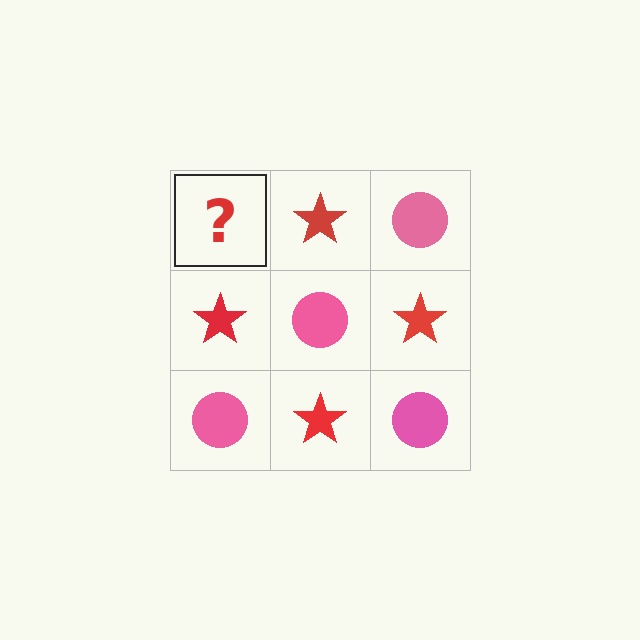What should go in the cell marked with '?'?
The missing cell should contain a pink circle.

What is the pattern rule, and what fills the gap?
The rule is that it alternates pink circle and red star in a checkerboard pattern. The gap should be filled with a pink circle.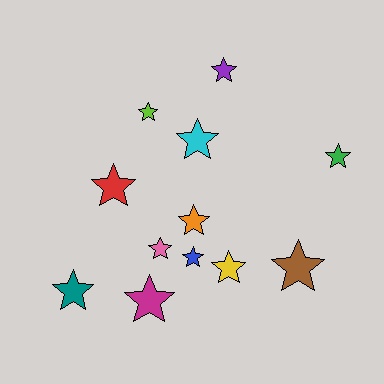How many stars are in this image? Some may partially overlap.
There are 12 stars.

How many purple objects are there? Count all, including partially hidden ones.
There is 1 purple object.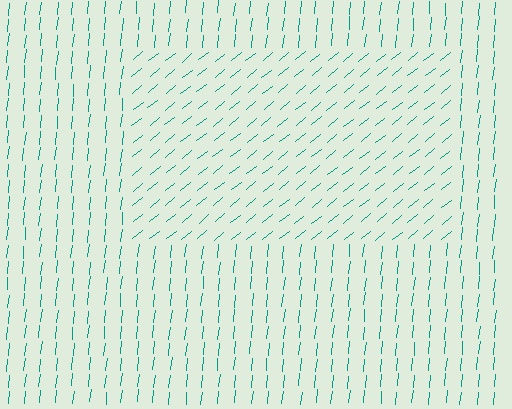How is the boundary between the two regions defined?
The boundary is defined purely by a change in line orientation (approximately 45 degrees difference). All lines are the same color and thickness.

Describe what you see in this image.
The image is filled with small teal line segments. A rectangle region in the image has lines oriented differently from the surrounding lines, creating a visible texture boundary.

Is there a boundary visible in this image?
Yes, there is a texture boundary formed by a change in line orientation.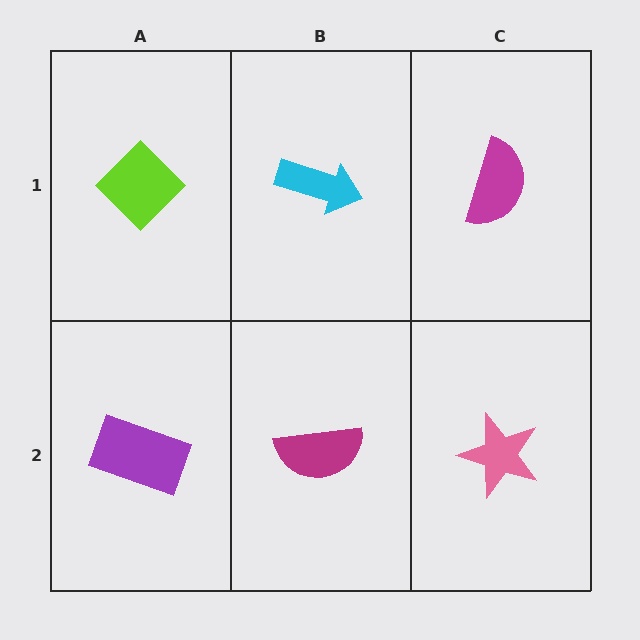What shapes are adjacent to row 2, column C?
A magenta semicircle (row 1, column C), a magenta semicircle (row 2, column B).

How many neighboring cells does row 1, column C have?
2.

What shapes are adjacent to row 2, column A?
A lime diamond (row 1, column A), a magenta semicircle (row 2, column B).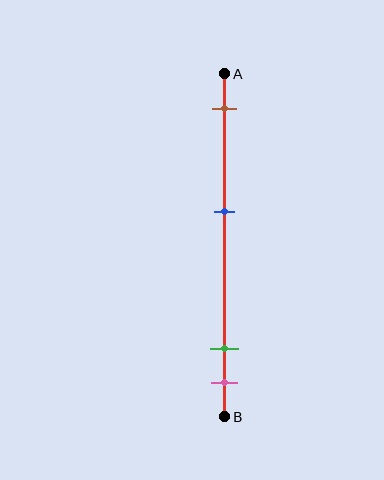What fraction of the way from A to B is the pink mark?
The pink mark is approximately 90% (0.9) of the way from A to B.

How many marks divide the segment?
There are 4 marks dividing the segment.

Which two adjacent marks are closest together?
The green and pink marks are the closest adjacent pair.